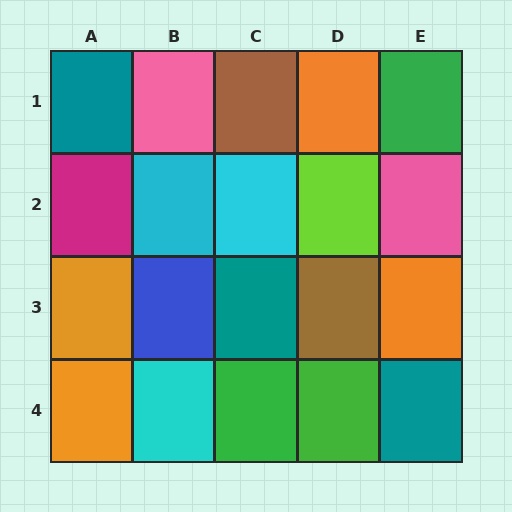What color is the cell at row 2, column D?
Lime.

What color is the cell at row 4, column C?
Green.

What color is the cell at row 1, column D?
Orange.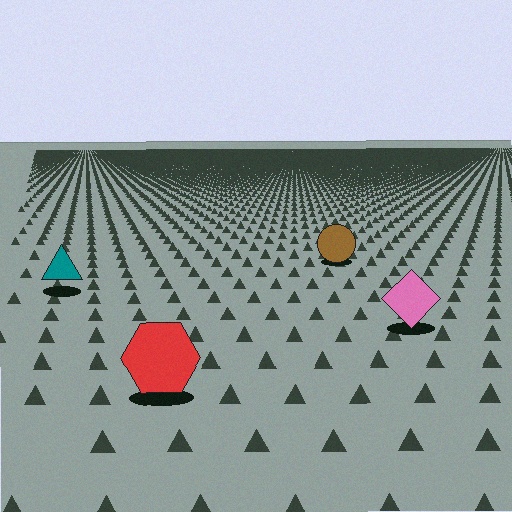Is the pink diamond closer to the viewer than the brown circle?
Yes. The pink diamond is closer — you can tell from the texture gradient: the ground texture is coarser near it.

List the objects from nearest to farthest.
From nearest to farthest: the red hexagon, the pink diamond, the teal triangle, the brown circle.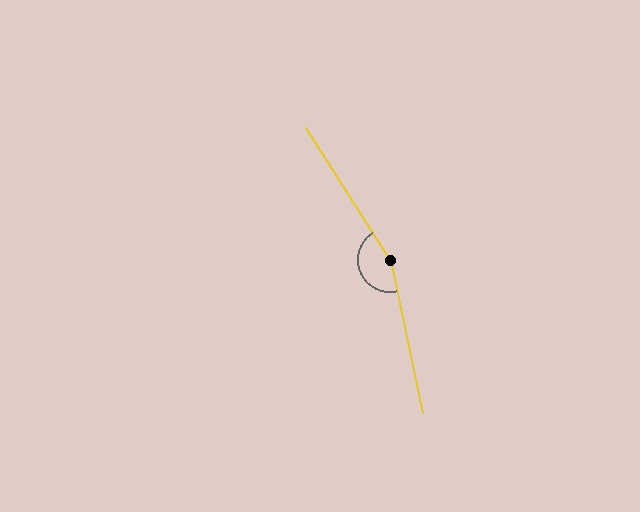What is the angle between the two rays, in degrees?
Approximately 159 degrees.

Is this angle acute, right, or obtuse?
It is obtuse.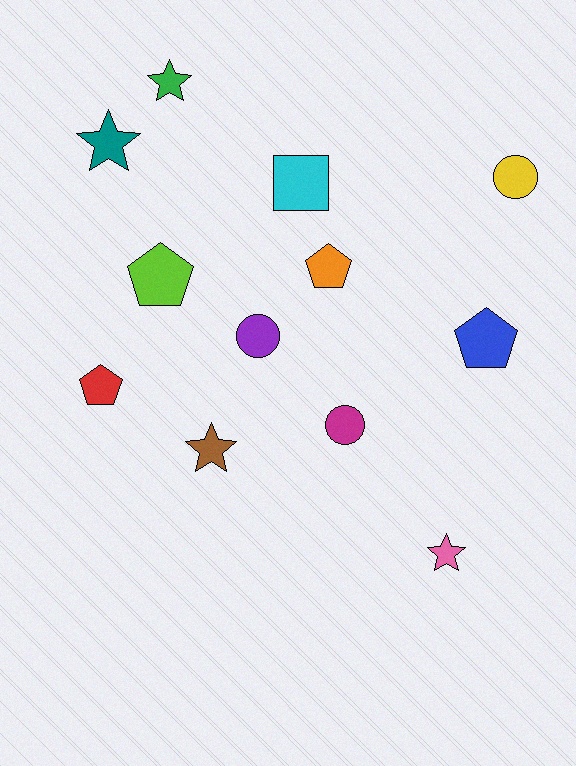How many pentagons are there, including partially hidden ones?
There are 4 pentagons.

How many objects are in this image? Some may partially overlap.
There are 12 objects.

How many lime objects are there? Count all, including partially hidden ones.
There is 1 lime object.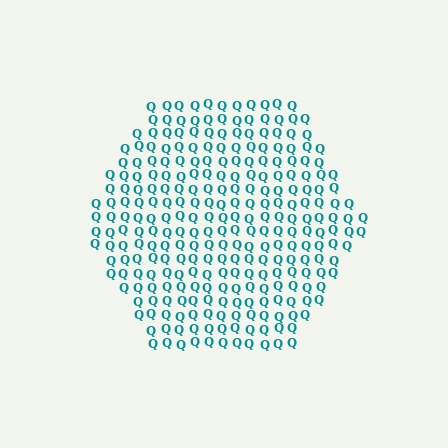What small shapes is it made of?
It is made of small letter Q's.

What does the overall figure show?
The overall figure shows a hexagon.